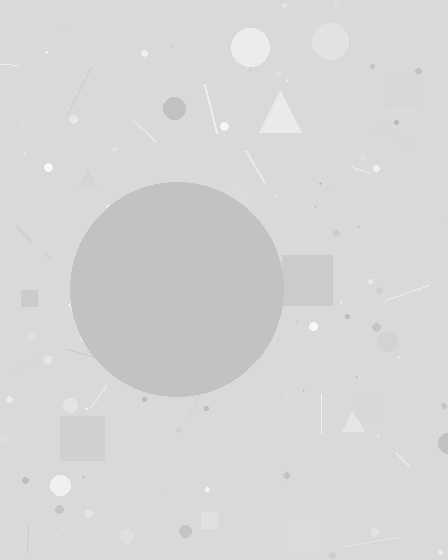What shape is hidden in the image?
A circle is hidden in the image.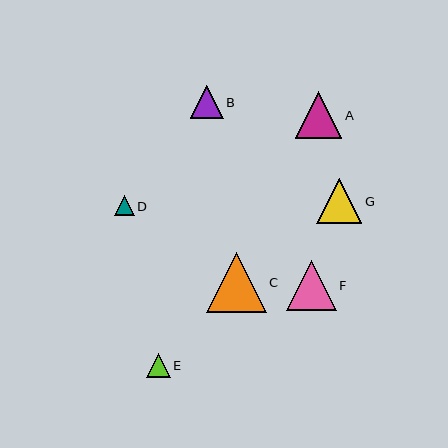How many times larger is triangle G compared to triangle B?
Triangle G is approximately 1.4 times the size of triangle B.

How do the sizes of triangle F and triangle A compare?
Triangle F and triangle A are approximately the same size.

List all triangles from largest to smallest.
From largest to smallest: C, F, A, G, B, E, D.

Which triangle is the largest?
Triangle C is the largest with a size of approximately 60 pixels.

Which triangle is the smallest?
Triangle D is the smallest with a size of approximately 20 pixels.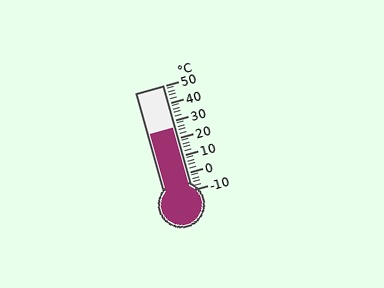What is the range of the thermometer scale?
The thermometer scale ranges from -10°C to 50°C.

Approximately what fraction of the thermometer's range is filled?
The thermometer is filled to approximately 60% of its range.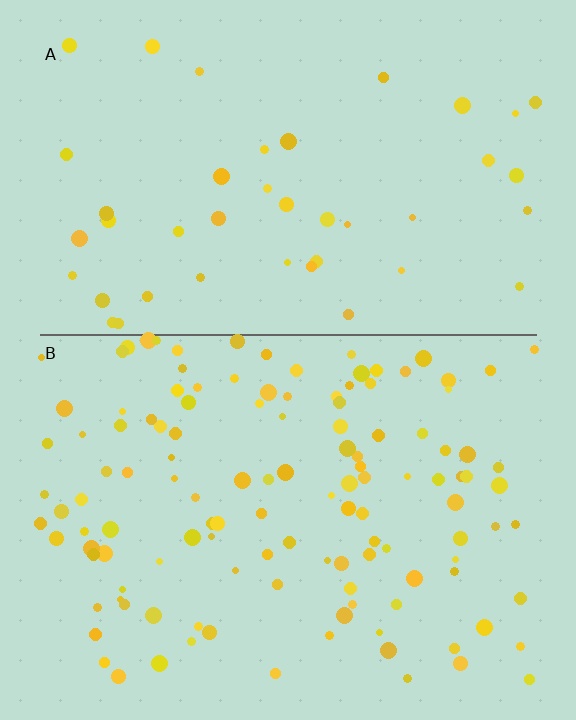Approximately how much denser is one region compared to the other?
Approximately 2.9× — region B over region A.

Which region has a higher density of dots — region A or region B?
B (the bottom).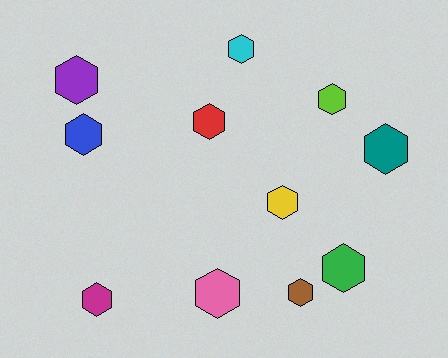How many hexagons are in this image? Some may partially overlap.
There are 11 hexagons.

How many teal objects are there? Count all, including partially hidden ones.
There is 1 teal object.